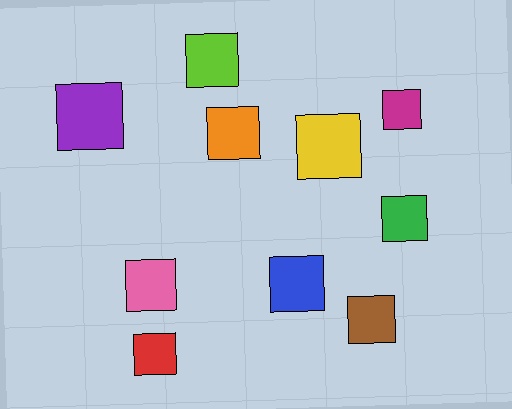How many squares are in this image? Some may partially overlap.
There are 10 squares.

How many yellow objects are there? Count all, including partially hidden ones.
There is 1 yellow object.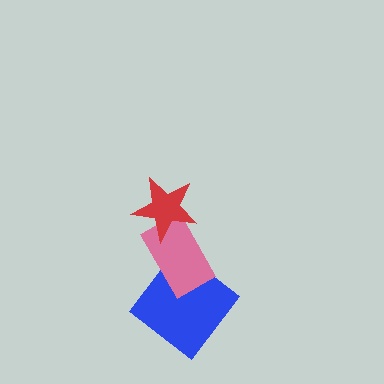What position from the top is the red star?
The red star is 1st from the top.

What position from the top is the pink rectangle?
The pink rectangle is 2nd from the top.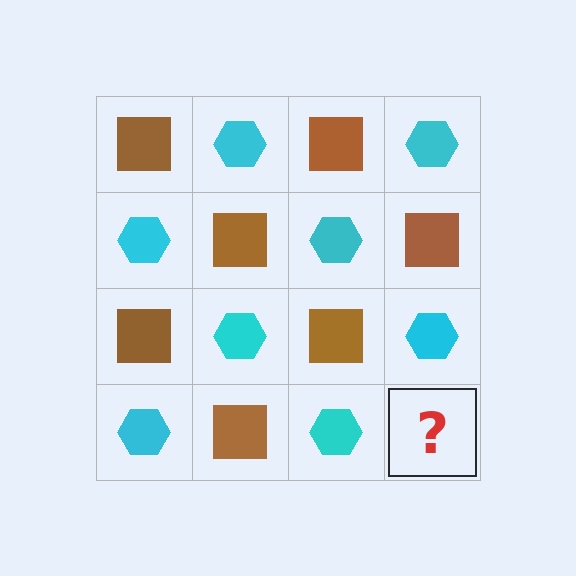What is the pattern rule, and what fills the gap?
The rule is that it alternates brown square and cyan hexagon in a checkerboard pattern. The gap should be filled with a brown square.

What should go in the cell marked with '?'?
The missing cell should contain a brown square.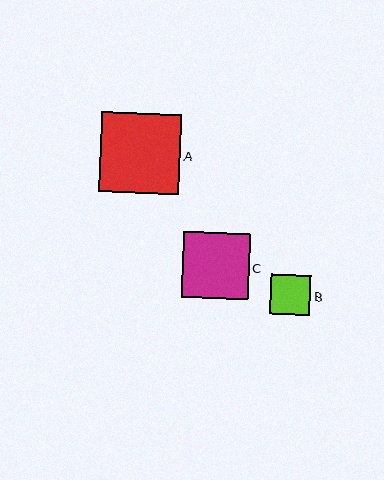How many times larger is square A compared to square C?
Square A is approximately 1.2 times the size of square C.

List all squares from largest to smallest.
From largest to smallest: A, C, B.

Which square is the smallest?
Square B is the smallest with a size of approximately 40 pixels.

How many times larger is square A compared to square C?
Square A is approximately 1.2 times the size of square C.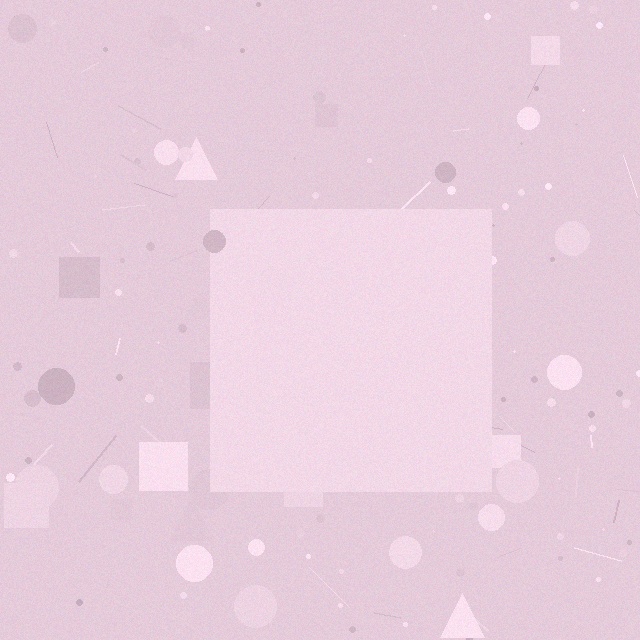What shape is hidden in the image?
A square is hidden in the image.